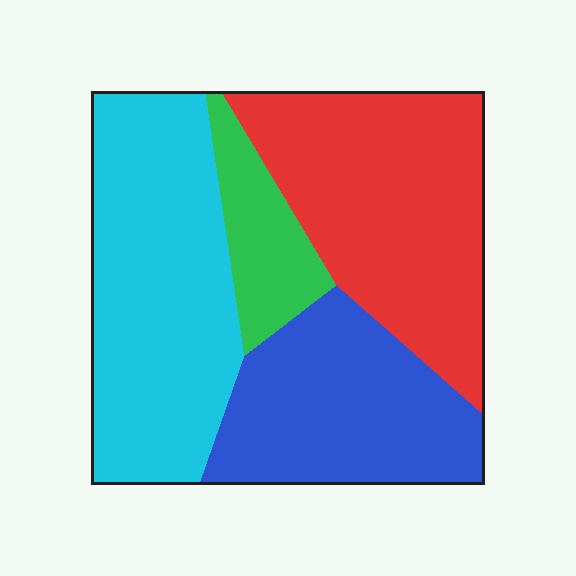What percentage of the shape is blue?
Blue takes up less than a quarter of the shape.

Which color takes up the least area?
Green, at roughly 10%.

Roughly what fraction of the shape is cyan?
Cyan takes up about one third (1/3) of the shape.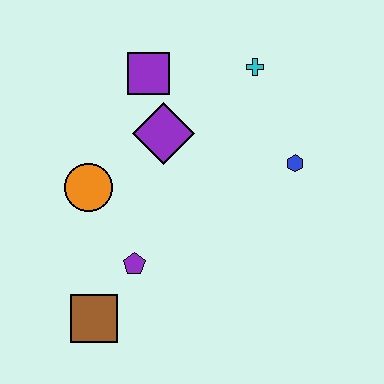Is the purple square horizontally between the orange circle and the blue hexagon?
Yes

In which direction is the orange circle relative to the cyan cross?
The orange circle is to the left of the cyan cross.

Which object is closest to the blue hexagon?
The cyan cross is closest to the blue hexagon.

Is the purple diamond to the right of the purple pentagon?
Yes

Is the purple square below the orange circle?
No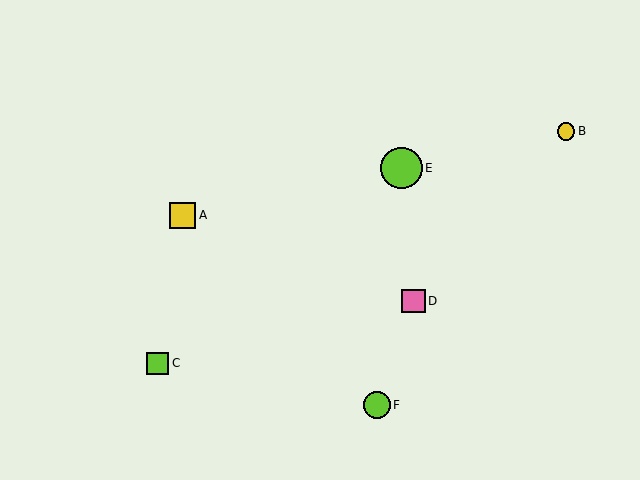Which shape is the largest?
The lime circle (labeled E) is the largest.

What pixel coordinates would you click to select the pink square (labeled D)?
Click at (414, 301) to select the pink square D.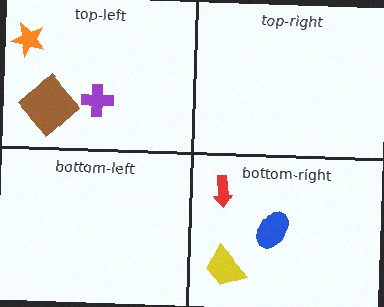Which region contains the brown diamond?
The top-left region.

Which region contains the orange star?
The top-left region.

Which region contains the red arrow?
The bottom-right region.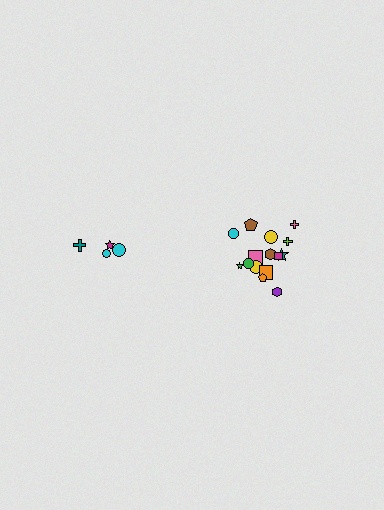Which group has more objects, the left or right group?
The right group.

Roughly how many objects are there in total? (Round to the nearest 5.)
Roughly 20 objects in total.